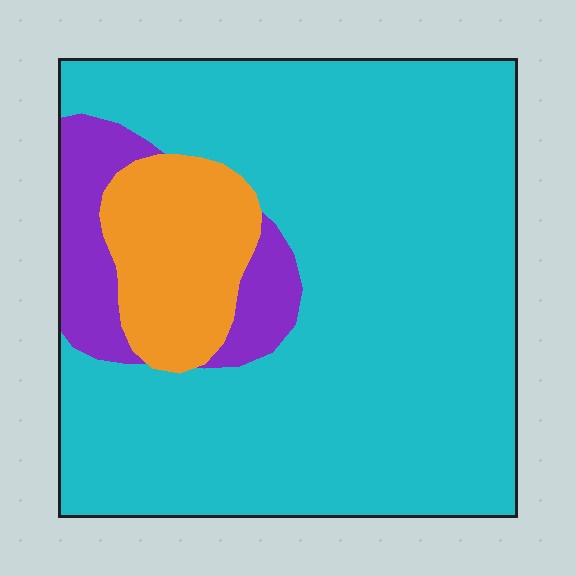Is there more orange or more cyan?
Cyan.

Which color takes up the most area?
Cyan, at roughly 75%.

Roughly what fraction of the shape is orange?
Orange takes up about one eighth (1/8) of the shape.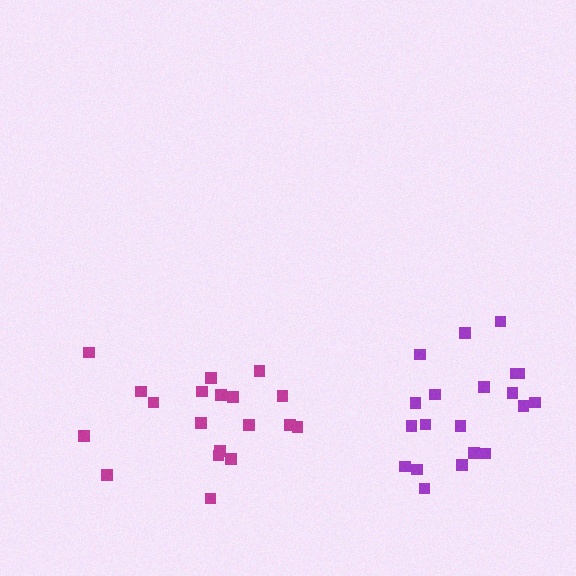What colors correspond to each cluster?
The clusters are colored: purple, magenta.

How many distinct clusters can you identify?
There are 2 distinct clusters.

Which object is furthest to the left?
The magenta cluster is leftmost.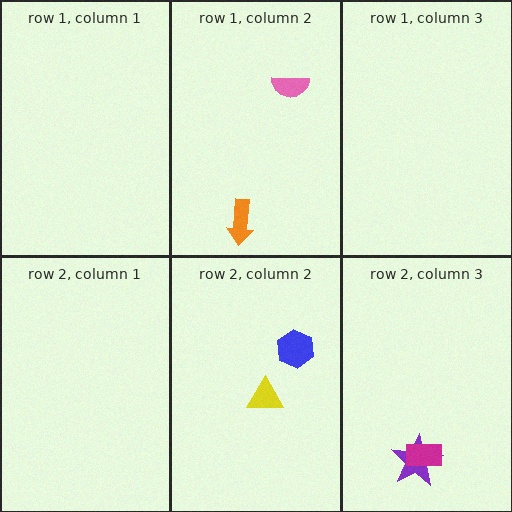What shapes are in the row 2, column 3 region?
The purple star, the magenta rectangle.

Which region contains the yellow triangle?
The row 2, column 2 region.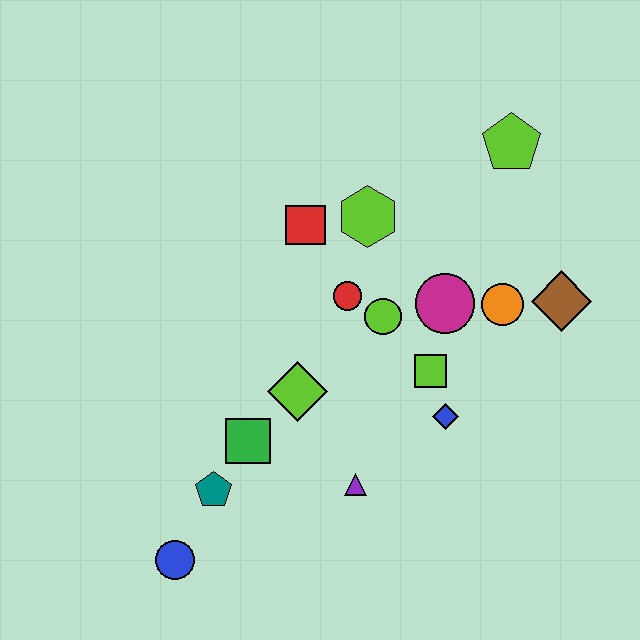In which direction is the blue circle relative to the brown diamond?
The blue circle is to the left of the brown diamond.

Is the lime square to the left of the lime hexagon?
No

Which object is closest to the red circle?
The lime circle is closest to the red circle.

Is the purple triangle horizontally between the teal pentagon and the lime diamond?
No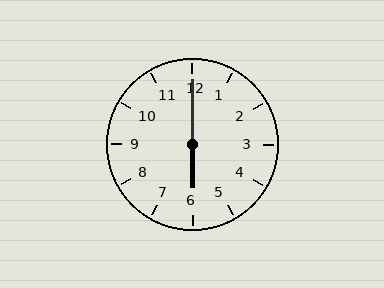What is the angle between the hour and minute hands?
Approximately 180 degrees.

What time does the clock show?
6:00.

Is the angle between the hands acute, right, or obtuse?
It is obtuse.